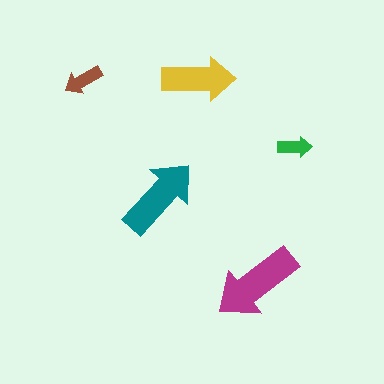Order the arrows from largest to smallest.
the magenta one, the teal one, the yellow one, the brown one, the green one.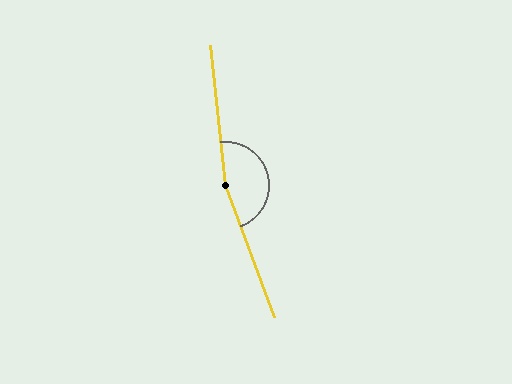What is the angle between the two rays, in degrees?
Approximately 166 degrees.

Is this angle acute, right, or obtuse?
It is obtuse.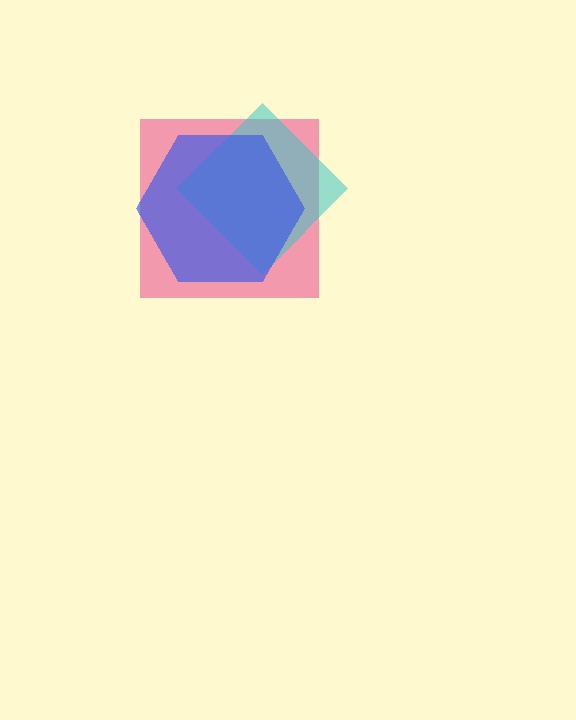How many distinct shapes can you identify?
There are 3 distinct shapes: a pink square, a cyan diamond, a blue hexagon.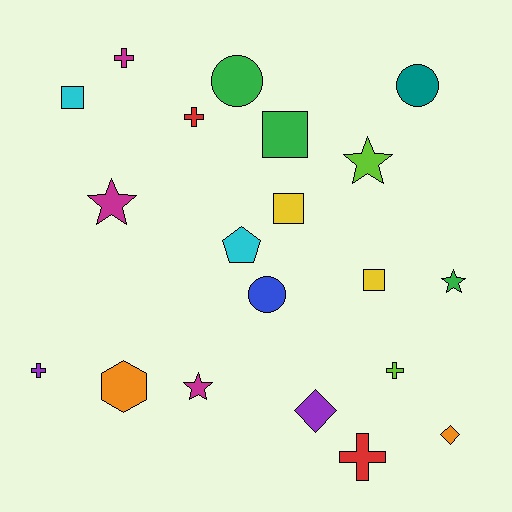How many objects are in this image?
There are 20 objects.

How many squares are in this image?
There are 4 squares.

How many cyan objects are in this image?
There are 2 cyan objects.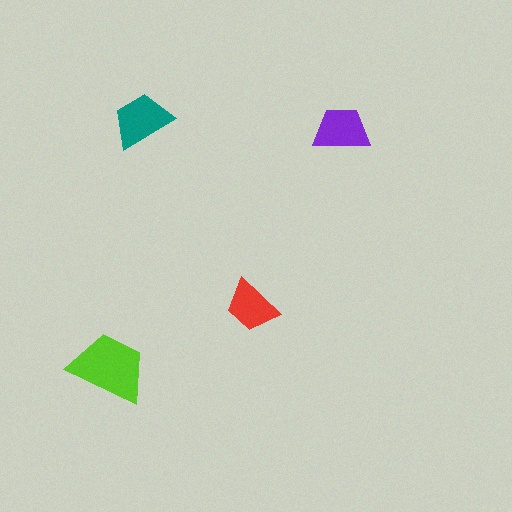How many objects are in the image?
There are 4 objects in the image.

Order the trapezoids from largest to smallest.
the lime one, the teal one, the purple one, the red one.